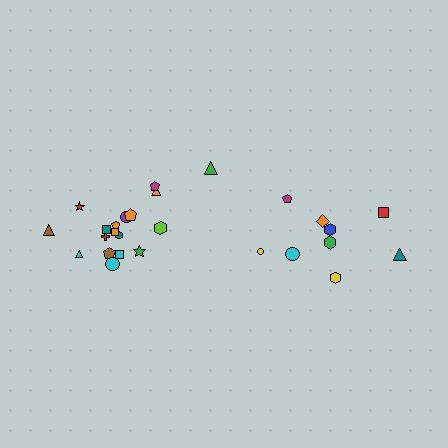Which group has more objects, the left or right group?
The left group.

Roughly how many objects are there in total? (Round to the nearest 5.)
Roughly 30 objects in total.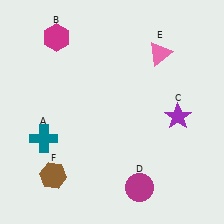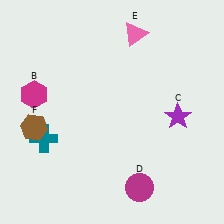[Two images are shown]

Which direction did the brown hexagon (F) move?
The brown hexagon (F) moved up.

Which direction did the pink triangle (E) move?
The pink triangle (E) moved left.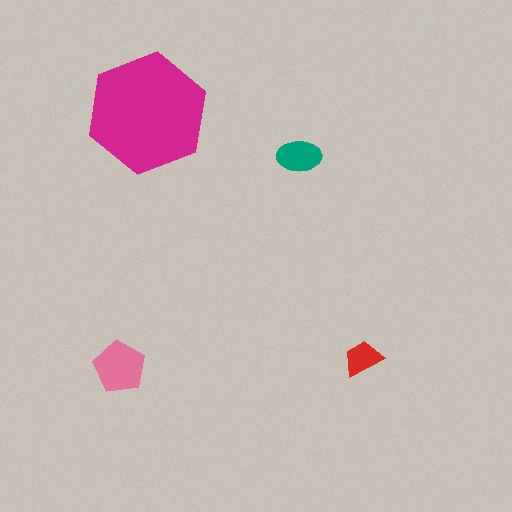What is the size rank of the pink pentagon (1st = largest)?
2nd.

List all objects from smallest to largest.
The red trapezoid, the teal ellipse, the pink pentagon, the magenta hexagon.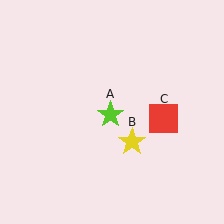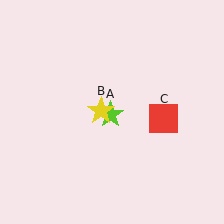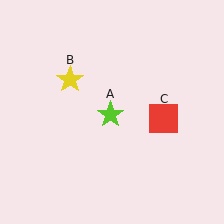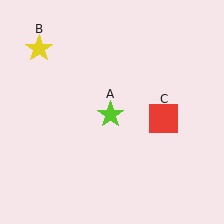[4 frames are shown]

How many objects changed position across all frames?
1 object changed position: yellow star (object B).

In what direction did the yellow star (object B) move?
The yellow star (object B) moved up and to the left.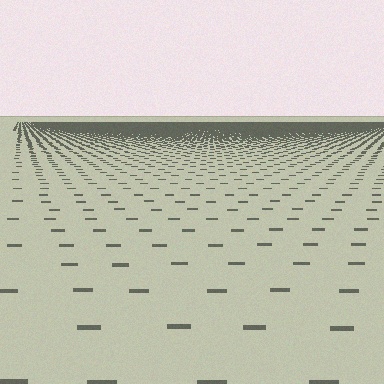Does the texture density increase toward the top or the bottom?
Density increases toward the top.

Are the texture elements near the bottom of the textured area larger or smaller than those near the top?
Larger. Near the bottom, elements are closer to the viewer and appear at a bigger on-screen size.